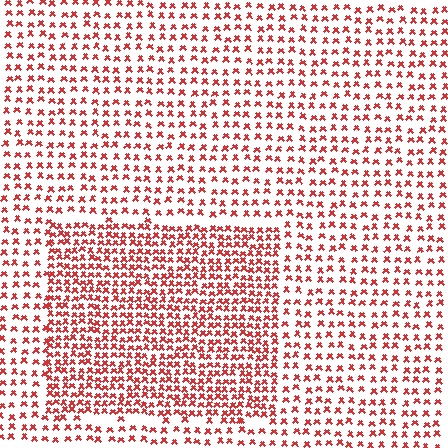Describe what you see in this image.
The image contains small red elements arranged at two different densities. A rectangle-shaped region is visible where the elements are more densely packed than the surrounding area.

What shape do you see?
I see a rectangle.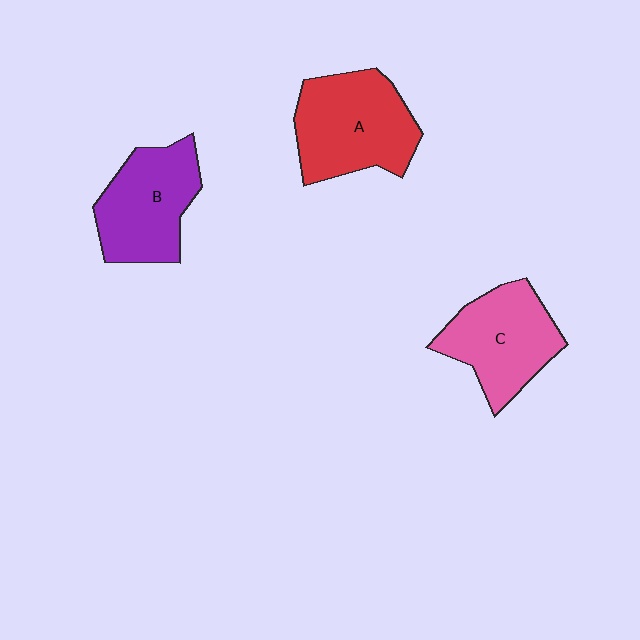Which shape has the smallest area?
Shape C (pink).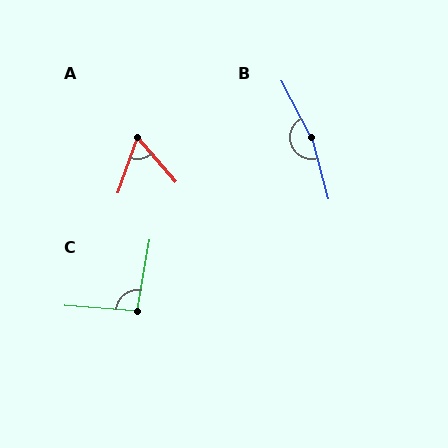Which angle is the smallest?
A, at approximately 60 degrees.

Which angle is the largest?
B, at approximately 168 degrees.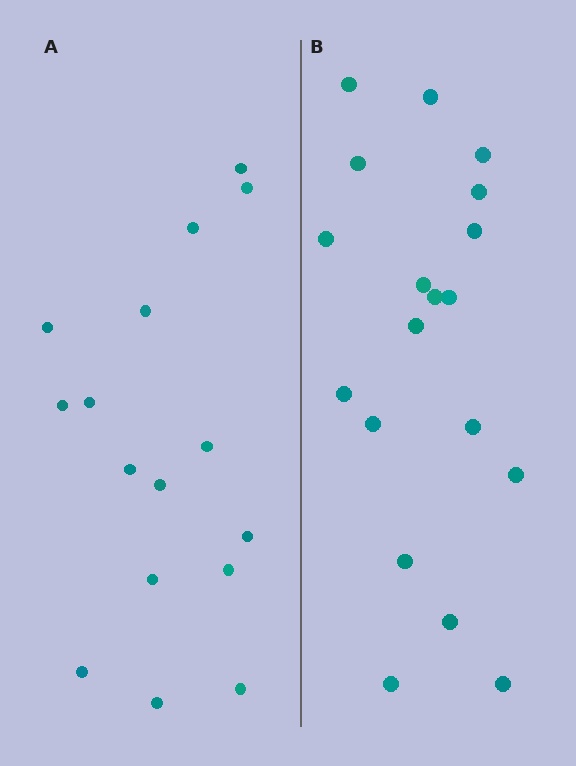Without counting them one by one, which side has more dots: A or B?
Region B (the right region) has more dots.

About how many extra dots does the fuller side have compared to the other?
Region B has just a few more — roughly 2 or 3 more dots than region A.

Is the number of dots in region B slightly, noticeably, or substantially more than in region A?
Region B has only slightly more — the two regions are fairly close. The ratio is roughly 1.2 to 1.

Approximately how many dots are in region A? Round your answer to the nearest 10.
About 20 dots. (The exact count is 16, which rounds to 20.)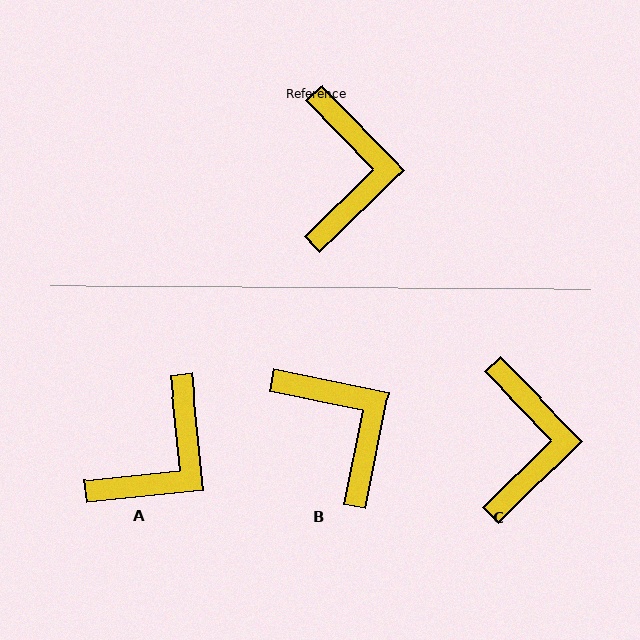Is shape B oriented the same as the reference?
No, it is off by about 34 degrees.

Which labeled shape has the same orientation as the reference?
C.